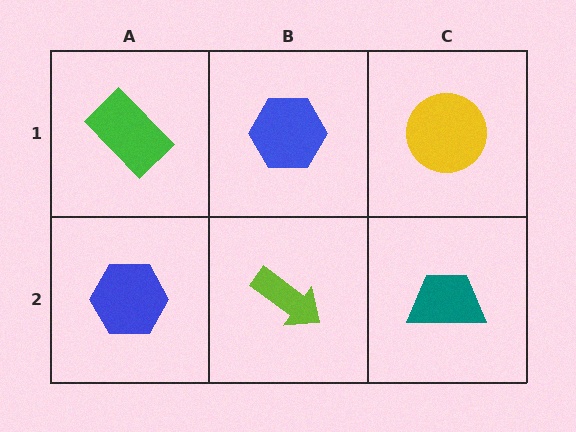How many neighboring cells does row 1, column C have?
2.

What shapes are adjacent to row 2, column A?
A green rectangle (row 1, column A), a lime arrow (row 2, column B).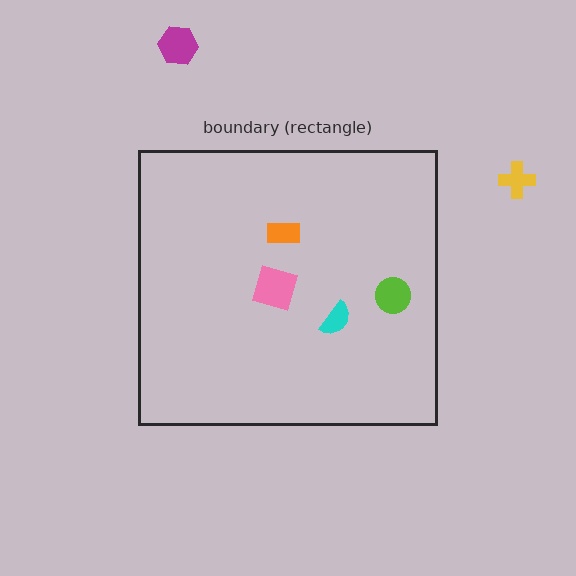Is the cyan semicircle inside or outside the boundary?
Inside.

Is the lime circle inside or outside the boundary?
Inside.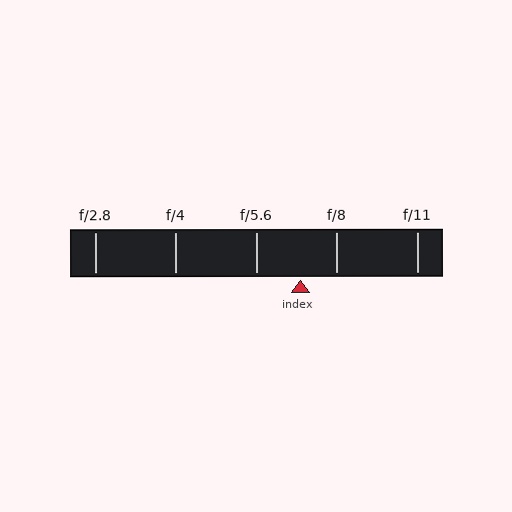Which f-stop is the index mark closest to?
The index mark is closest to f/8.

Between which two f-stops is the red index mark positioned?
The index mark is between f/5.6 and f/8.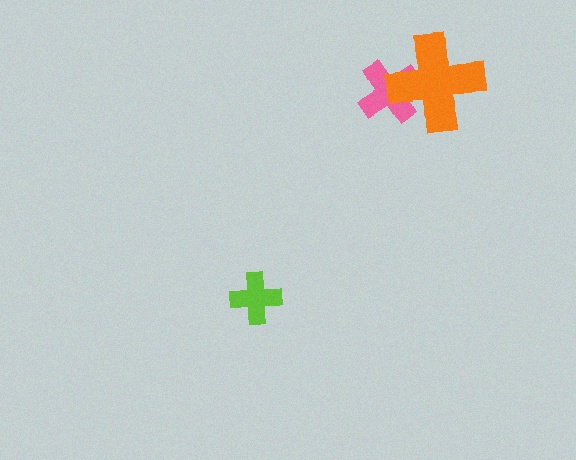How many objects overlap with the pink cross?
1 object overlaps with the pink cross.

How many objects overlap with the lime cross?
0 objects overlap with the lime cross.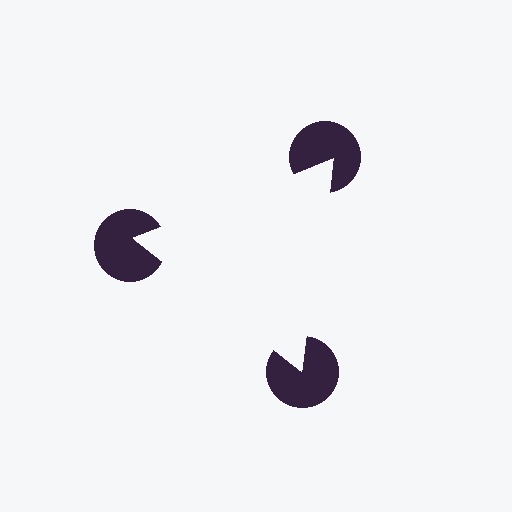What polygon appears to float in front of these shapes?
An illusory triangle — its edges are inferred from the aligned wedge cuts in the pac-man discs, not physically drawn.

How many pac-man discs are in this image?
There are 3 — one at each vertex of the illusory triangle.